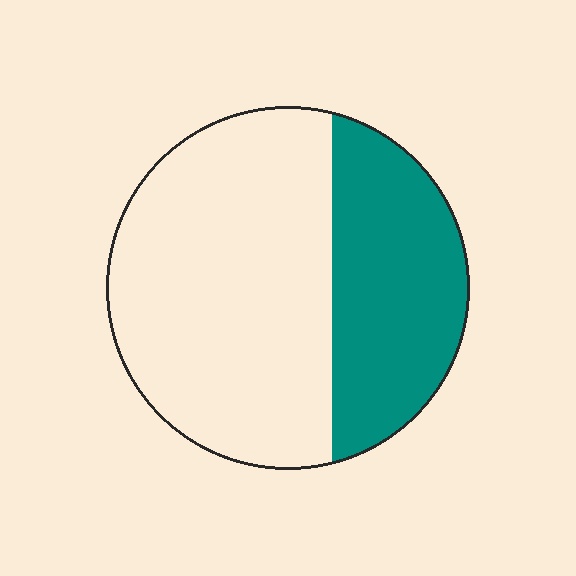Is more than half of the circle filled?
No.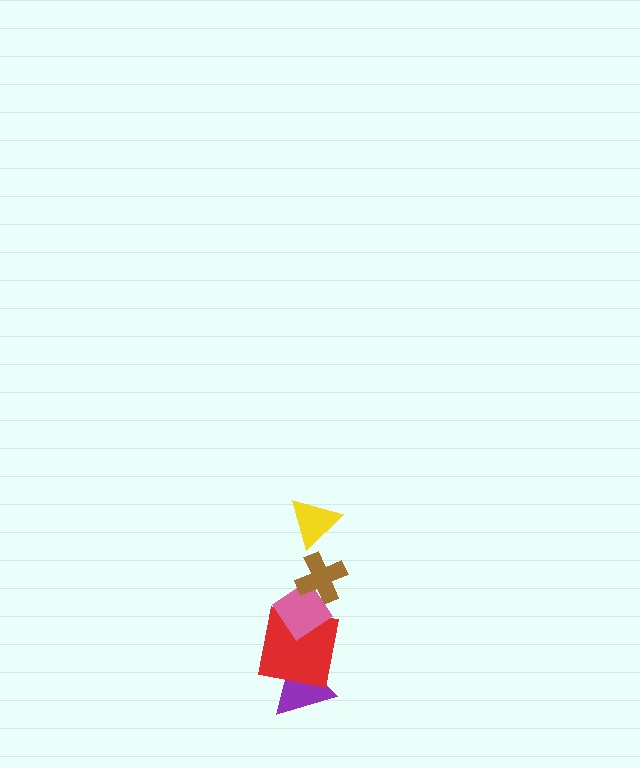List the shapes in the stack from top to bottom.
From top to bottom: the yellow triangle, the brown cross, the pink diamond, the red square, the purple triangle.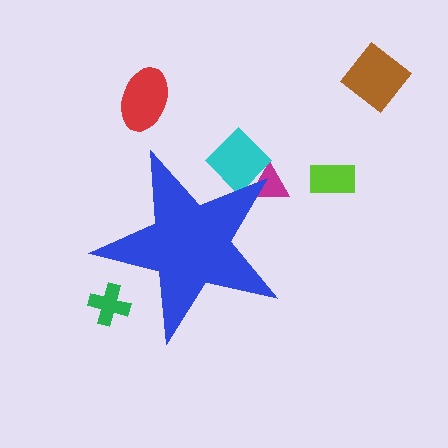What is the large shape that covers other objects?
A blue star.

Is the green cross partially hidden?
Yes, the green cross is partially hidden behind the blue star.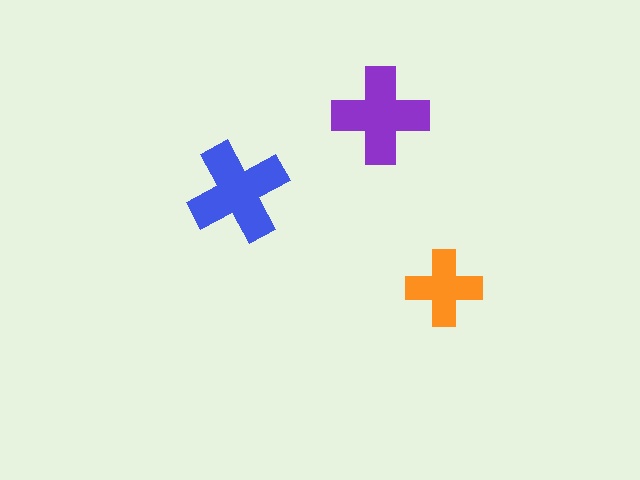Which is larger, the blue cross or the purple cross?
The blue one.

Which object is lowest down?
The orange cross is bottommost.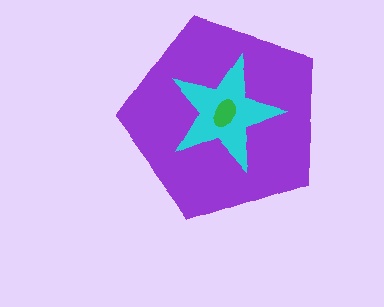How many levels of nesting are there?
3.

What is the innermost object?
The green ellipse.